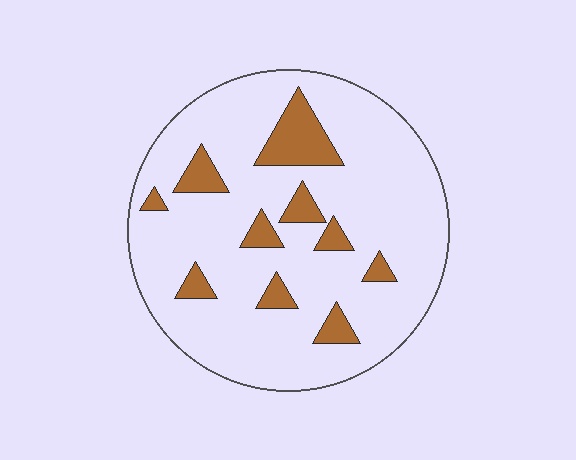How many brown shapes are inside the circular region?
10.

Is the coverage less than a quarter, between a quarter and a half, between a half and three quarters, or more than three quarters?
Less than a quarter.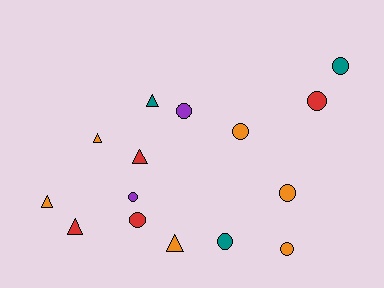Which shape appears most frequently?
Circle, with 9 objects.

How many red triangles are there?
There are 2 red triangles.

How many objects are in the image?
There are 15 objects.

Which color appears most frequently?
Orange, with 6 objects.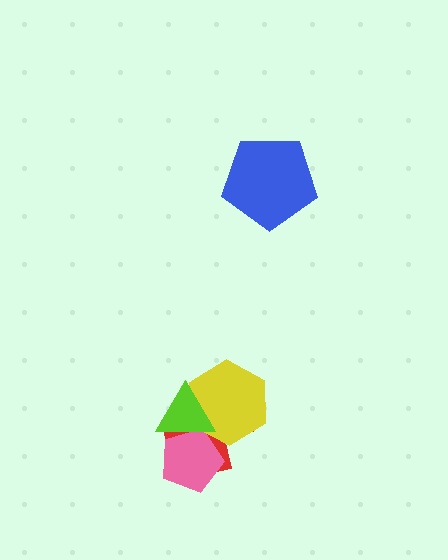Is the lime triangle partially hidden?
No, no other shape covers it.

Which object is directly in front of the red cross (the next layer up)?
The pink pentagon is directly in front of the red cross.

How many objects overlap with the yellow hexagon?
3 objects overlap with the yellow hexagon.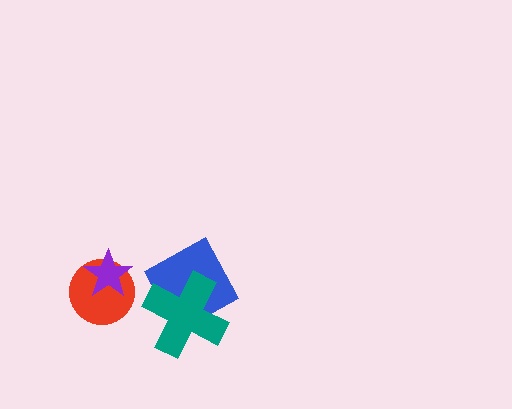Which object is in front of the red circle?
The purple star is in front of the red circle.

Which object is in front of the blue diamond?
The teal cross is in front of the blue diamond.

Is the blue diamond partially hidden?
Yes, it is partially covered by another shape.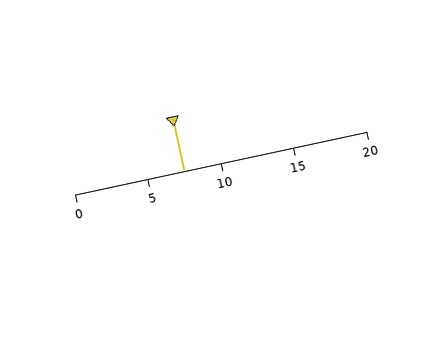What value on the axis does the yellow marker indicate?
The marker indicates approximately 7.5.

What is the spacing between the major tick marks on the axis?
The major ticks are spaced 5 apart.